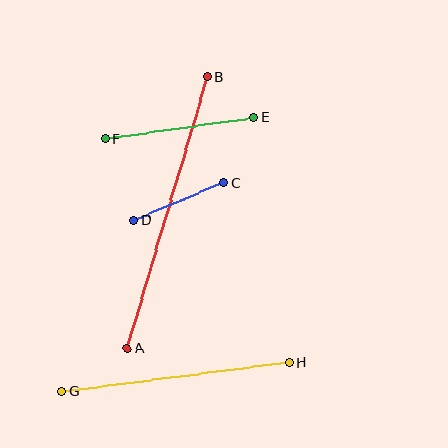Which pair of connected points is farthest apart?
Points A and B are farthest apart.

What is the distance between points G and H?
The distance is approximately 229 pixels.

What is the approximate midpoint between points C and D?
The midpoint is at approximately (179, 201) pixels.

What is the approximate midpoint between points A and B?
The midpoint is at approximately (167, 213) pixels.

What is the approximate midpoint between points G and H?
The midpoint is at approximately (176, 377) pixels.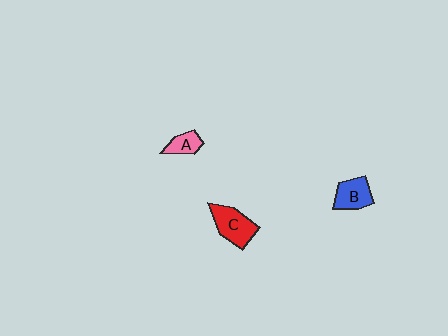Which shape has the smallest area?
Shape A (pink).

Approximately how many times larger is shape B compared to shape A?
Approximately 1.5 times.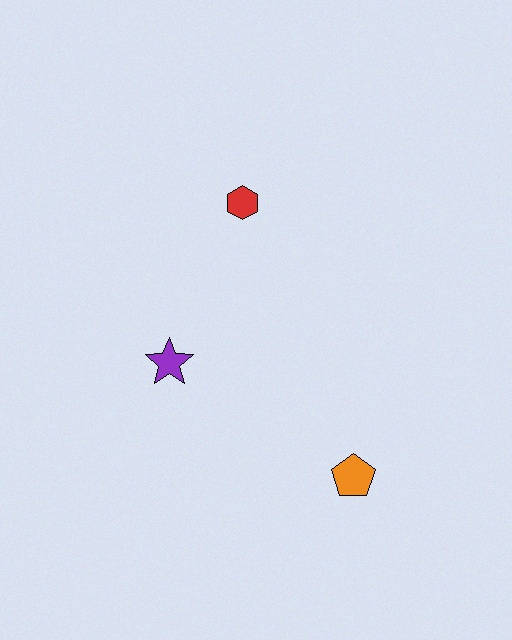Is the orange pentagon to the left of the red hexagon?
No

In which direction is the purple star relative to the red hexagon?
The purple star is below the red hexagon.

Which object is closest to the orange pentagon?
The purple star is closest to the orange pentagon.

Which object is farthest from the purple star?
The orange pentagon is farthest from the purple star.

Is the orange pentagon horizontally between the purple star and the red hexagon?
No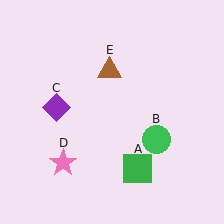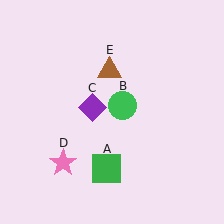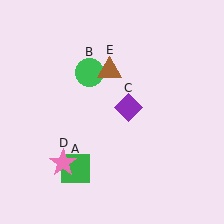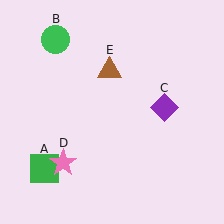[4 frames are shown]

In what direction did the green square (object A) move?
The green square (object A) moved left.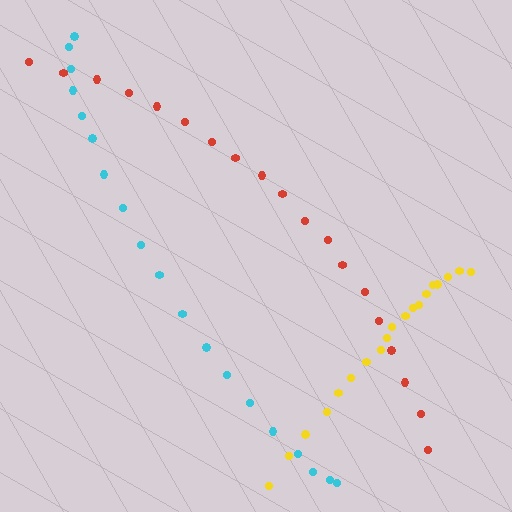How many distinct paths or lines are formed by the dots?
There are 3 distinct paths.